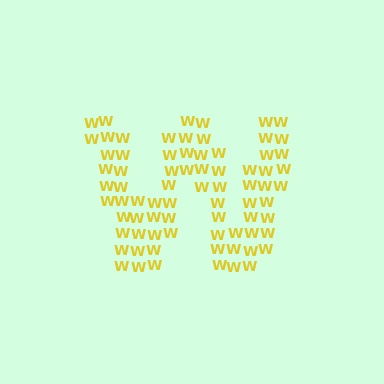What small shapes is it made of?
It is made of small letter W's.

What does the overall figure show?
The overall figure shows the letter W.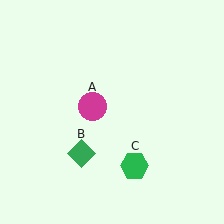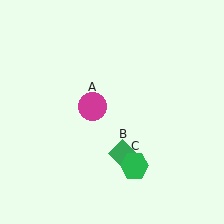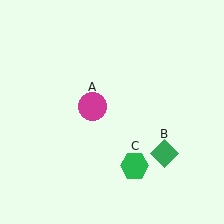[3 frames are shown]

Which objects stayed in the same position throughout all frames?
Magenta circle (object A) and green hexagon (object C) remained stationary.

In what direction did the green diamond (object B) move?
The green diamond (object B) moved right.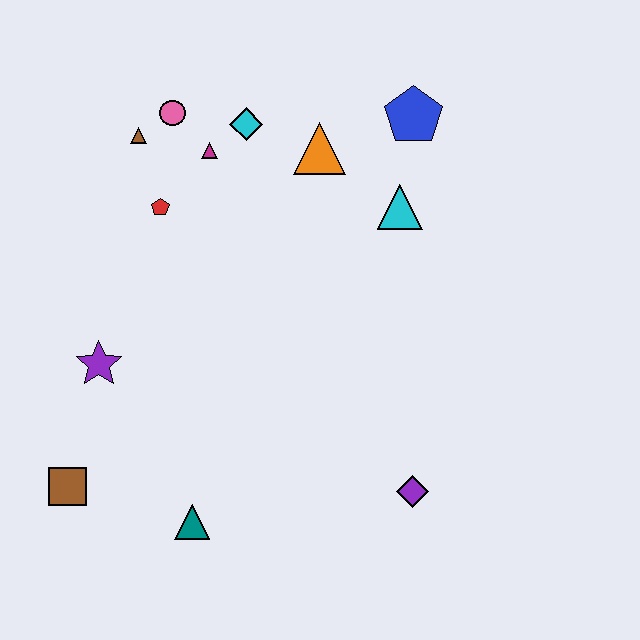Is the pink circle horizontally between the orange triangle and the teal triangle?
No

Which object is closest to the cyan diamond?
The magenta triangle is closest to the cyan diamond.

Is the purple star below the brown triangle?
Yes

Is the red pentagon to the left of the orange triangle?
Yes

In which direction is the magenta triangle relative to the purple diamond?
The magenta triangle is above the purple diamond.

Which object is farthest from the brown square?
The blue pentagon is farthest from the brown square.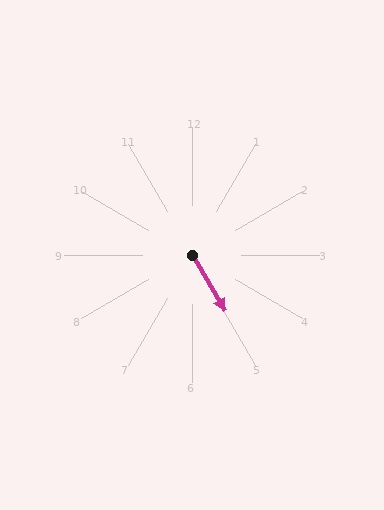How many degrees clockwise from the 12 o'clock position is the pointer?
Approximately 149 degrees.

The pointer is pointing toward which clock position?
Roughly 5 o'clock.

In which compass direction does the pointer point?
Southeast.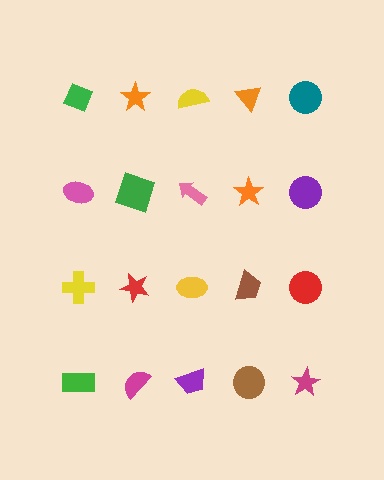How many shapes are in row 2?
5 shapes.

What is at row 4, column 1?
A green rectangle.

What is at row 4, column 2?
A magenta semicircle.